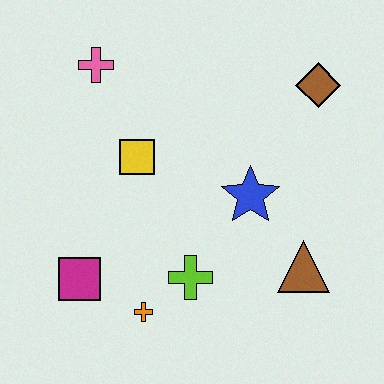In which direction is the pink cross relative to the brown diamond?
The pink cross is to the left of the brown diamond.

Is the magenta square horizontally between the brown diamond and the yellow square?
No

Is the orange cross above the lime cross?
No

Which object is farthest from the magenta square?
The brown diamond is farthest from the magenta square.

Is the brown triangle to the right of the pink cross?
Yes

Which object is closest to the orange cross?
The lime cross is closest to the orange cross.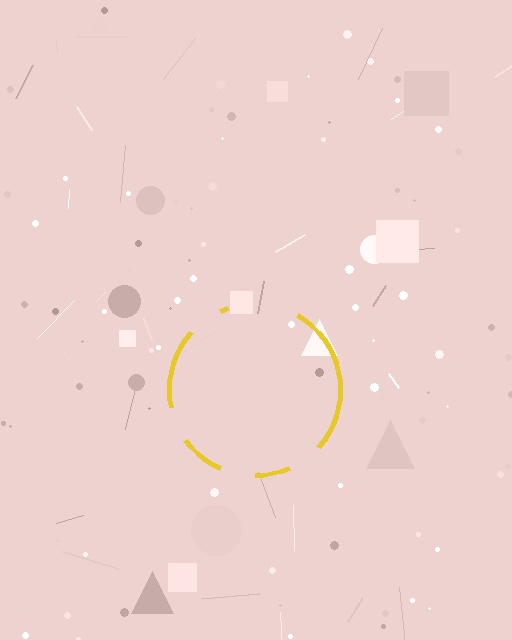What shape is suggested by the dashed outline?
The dashed outline suggests a circle.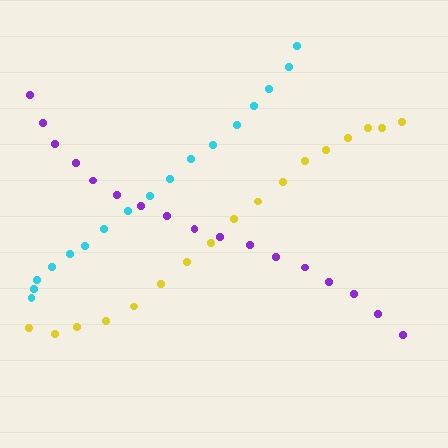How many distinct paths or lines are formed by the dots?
There are 3 distinct paths.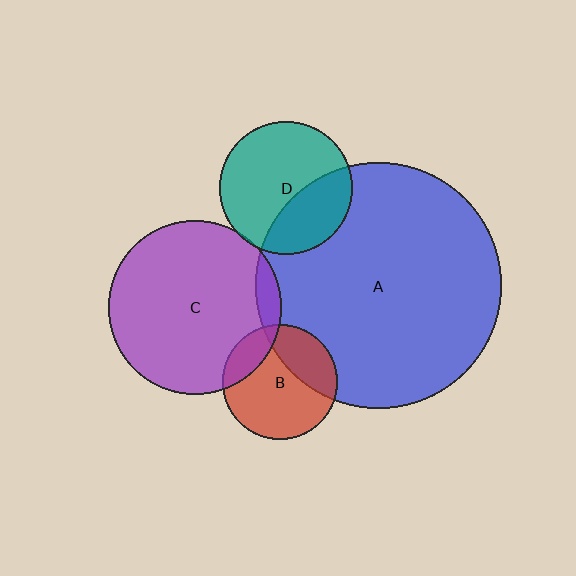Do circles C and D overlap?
Yes.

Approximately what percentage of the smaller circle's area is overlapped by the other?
Approximately 5%.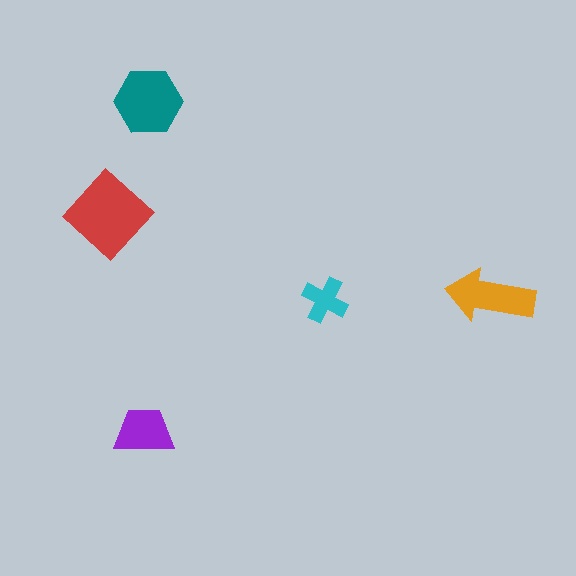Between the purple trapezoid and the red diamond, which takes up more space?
The red diamond.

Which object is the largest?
The red diamond.